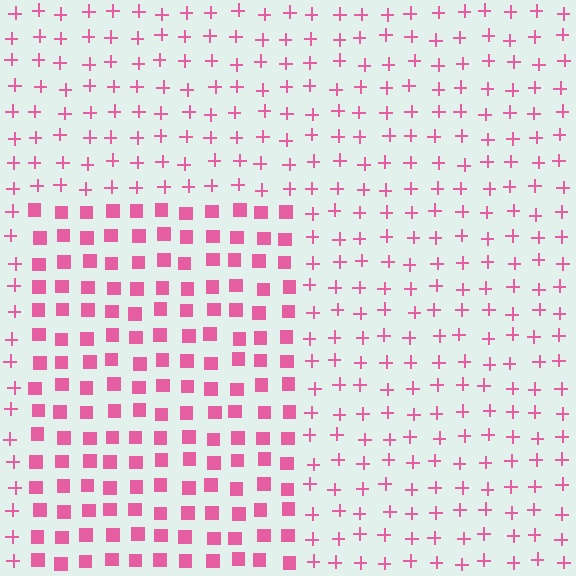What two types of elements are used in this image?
The image uses squares inside the rectangle region and plus signs outside it.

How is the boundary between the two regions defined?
The boundary is defined by a change in element shape: squares inside vs. plus signs outside. All elements share the same color and spacing.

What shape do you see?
I see a rectangle.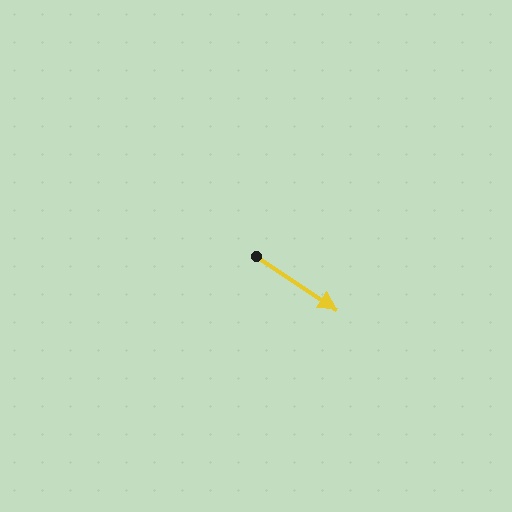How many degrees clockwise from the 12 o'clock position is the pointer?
Approximately 124 degrees.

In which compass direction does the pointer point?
Southeast.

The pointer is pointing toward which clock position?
Roughly 4 o'clock.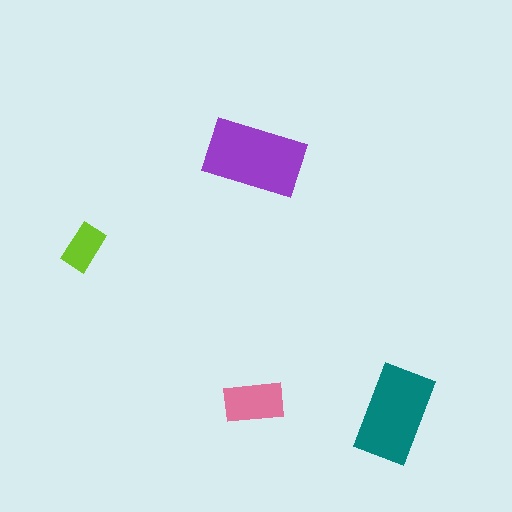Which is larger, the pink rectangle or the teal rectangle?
The teal one.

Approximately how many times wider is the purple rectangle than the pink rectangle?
About 1.5 times wider.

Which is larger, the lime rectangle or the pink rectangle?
The pink one.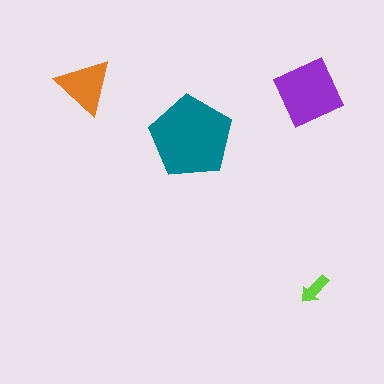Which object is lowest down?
The lime arrow is bottommost.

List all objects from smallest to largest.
The lime arrow, the orange triangle, the purple diamond, the teal pentagon.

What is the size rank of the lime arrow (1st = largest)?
4th.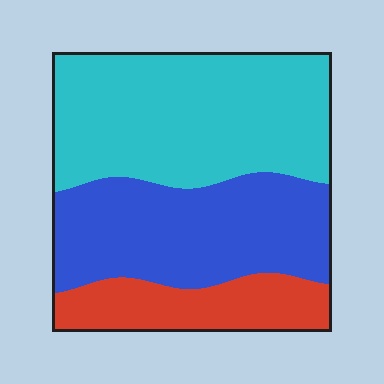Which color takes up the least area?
Red, at roughly 20%.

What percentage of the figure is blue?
Blue covers 36% of the figure.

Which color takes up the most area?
Cyan, at roughly 45%.